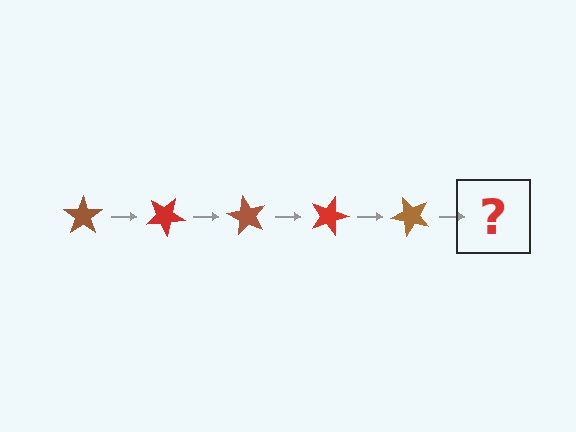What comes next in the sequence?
The next element should be a red star, rotated 150 degrees from the start.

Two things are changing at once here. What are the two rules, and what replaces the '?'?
The two rules are that it rotates 30 degrees each step and the color cycles through brown and red. The '?' should be a red star, rotated 150 degrees from the start.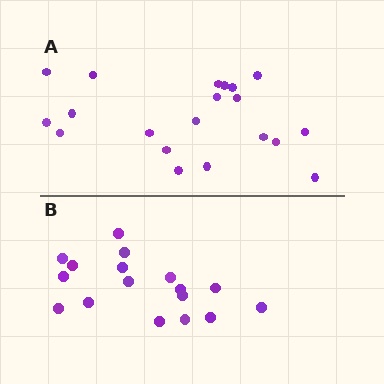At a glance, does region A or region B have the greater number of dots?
Region A (the top region) has more dots.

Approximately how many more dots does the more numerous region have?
Region A has just a few more — roughly 2 or 3 more dots than region B.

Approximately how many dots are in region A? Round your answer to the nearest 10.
About 20 dots.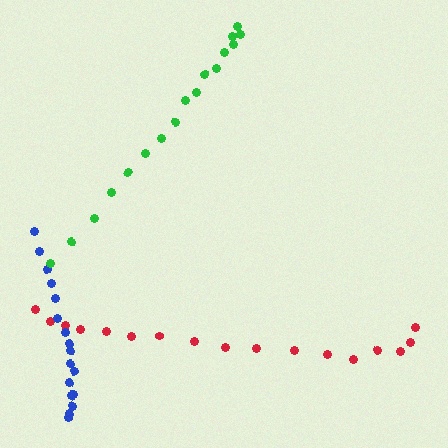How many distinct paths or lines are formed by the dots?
There are 3 distinct paths.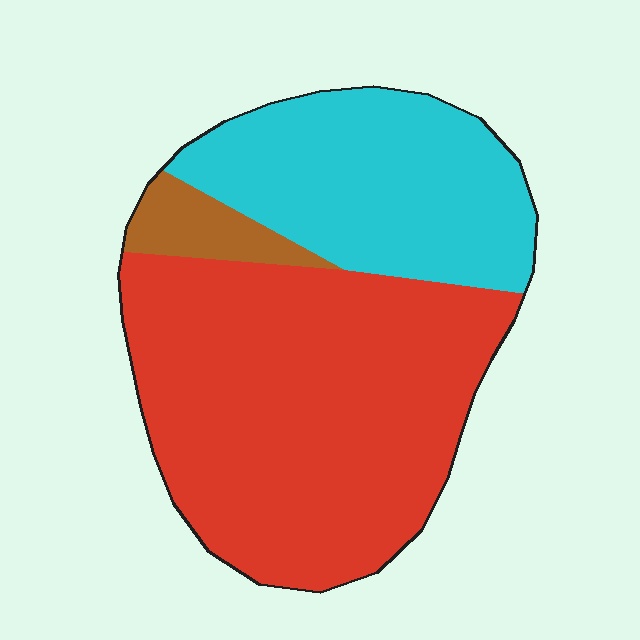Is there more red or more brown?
Red.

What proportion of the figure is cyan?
Cyan takes up about one third (1/3) of the figure.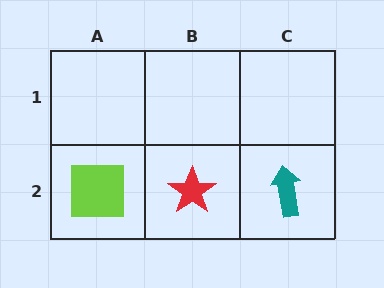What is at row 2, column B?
A red star.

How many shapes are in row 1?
0 shapes.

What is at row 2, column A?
A lime square.